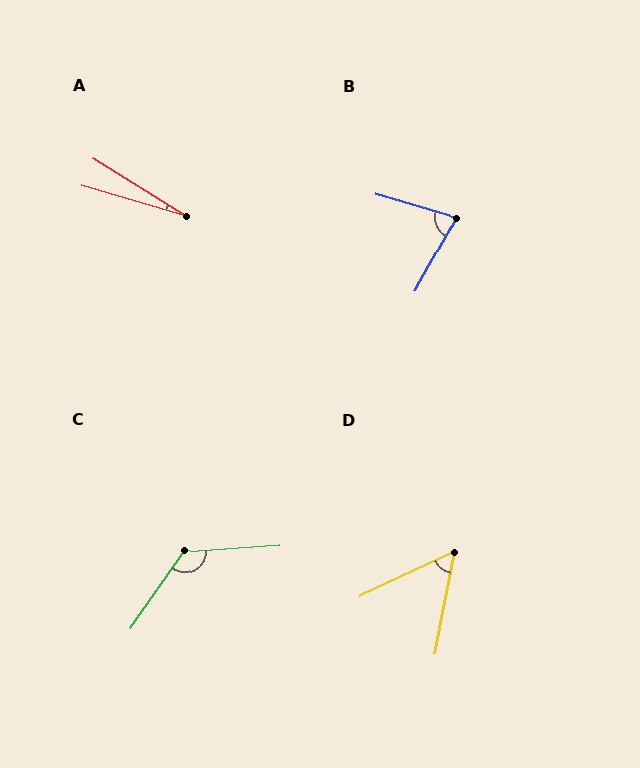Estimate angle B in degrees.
Approximately 78 degrees.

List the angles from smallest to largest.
A (15°), D (54°), B (78°), C (129°).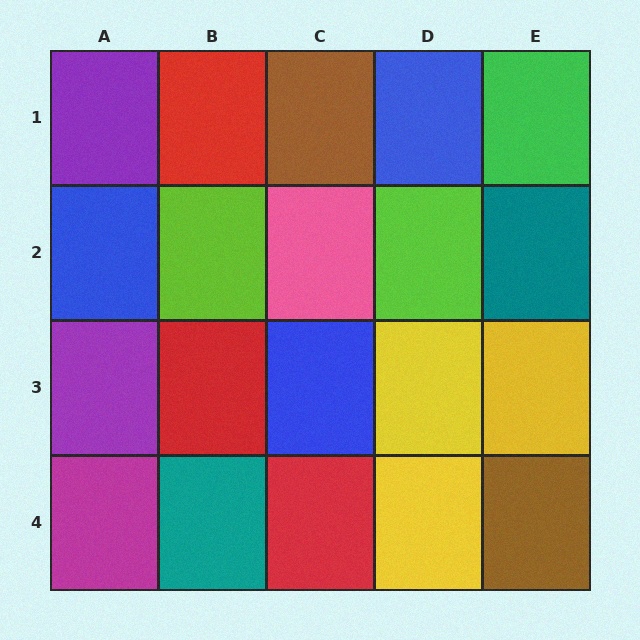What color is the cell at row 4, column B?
Teal.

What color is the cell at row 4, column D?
Yellow.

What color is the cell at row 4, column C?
Red.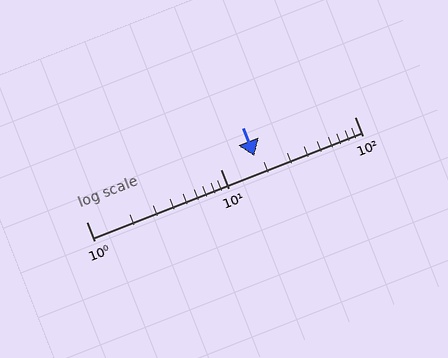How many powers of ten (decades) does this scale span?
The scale spans 2 decades, from 1 to 100.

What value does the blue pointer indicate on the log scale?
The pointer indicates approximately 18.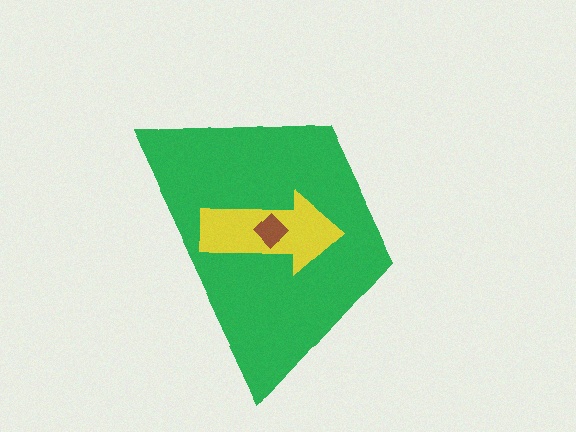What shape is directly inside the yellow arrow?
The brown diamond.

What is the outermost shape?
The green trapezoid.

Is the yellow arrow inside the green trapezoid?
Yes.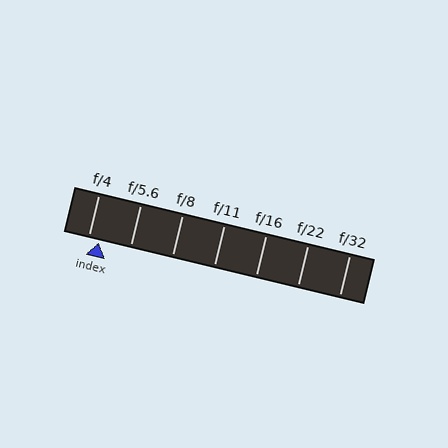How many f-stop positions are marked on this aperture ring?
There are 7 f-stop positions marked.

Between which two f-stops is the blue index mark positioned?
The index mark is between f/4 and f/5.6.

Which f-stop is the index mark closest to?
The index mark is closest to f/4.